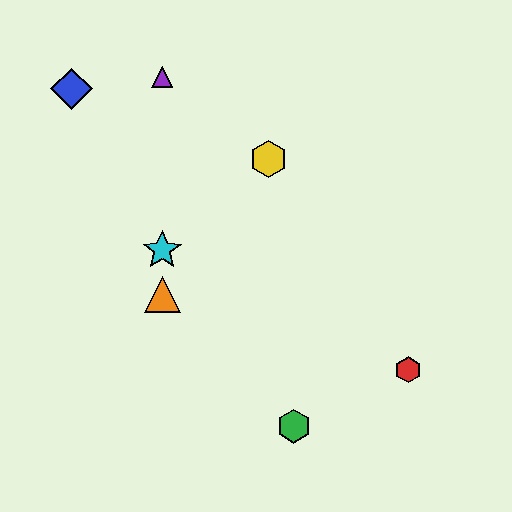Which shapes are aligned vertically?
The purple triangle, the orange triangle, the cyan star are aligned vertically.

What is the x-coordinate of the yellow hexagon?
The yellow hexagon is at x≈268.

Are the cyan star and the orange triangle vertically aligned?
Yes, both are at x≈162.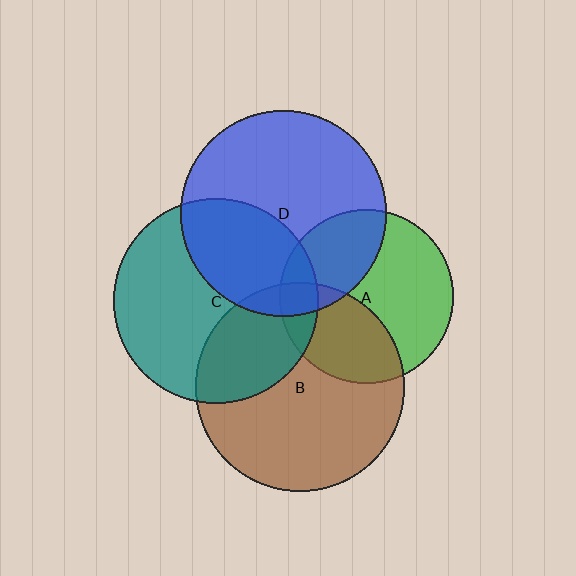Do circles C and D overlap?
Yes.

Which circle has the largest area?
Circle B (brown).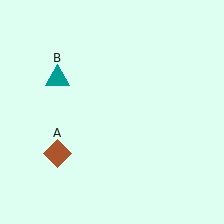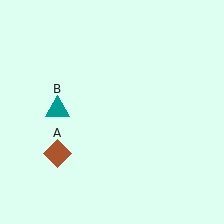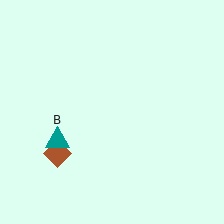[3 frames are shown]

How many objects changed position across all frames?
1 object changed position: teal triangle (object B).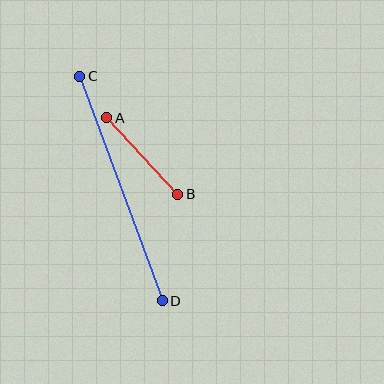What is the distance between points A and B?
The distance is approximately 105 pixels.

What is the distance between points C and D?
The distance is approximately 239 pixels.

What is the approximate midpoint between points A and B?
The midpoint is at approximately (142, 156) pixels.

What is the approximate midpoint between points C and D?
The midpoint is at approximately (121, 188) pixels.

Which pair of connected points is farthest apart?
Points C and D are farthest apart.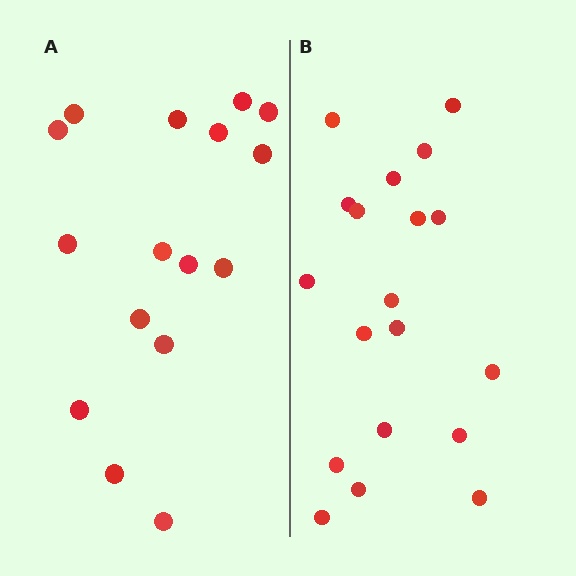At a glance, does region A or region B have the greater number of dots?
Region B (the right region) has more dots.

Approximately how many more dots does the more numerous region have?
Region B has just a few more — roughly 2 or 3 more dots than region A.